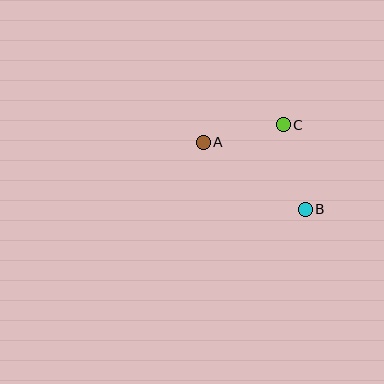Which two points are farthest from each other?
Points A and B are farthest from each other.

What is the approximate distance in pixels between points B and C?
The distance between B and C is approximately 87 pixels.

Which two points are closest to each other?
Points A and C are closest to each other.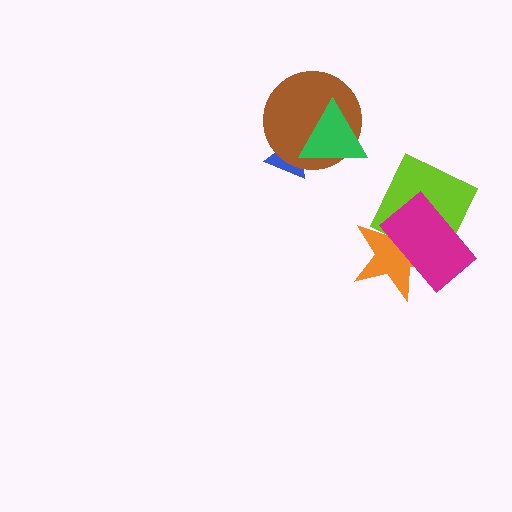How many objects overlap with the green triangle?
2 objects overlap with the green triangle.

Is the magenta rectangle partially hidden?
No, no other shape covers it.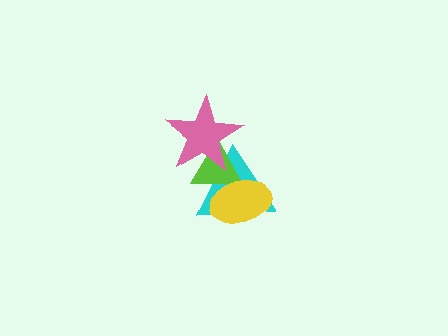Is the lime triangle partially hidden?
Yes, it is partially covered by another shape.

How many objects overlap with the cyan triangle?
3 objects overlap with the cyan triangle.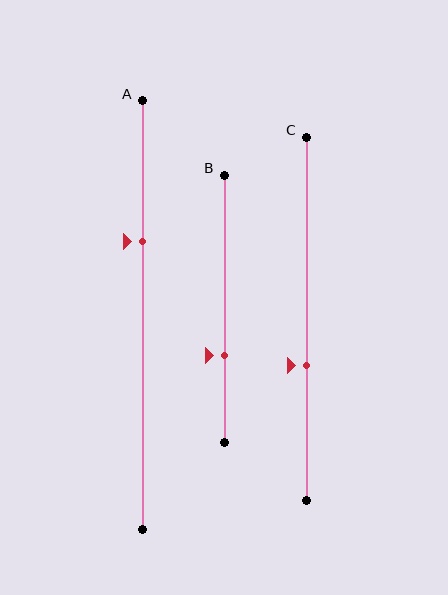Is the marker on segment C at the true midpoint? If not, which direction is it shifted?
No, the marker on segment C is shifted downward by about 13% of the segment length.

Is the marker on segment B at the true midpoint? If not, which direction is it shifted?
No, the marker on segment B is shifted downward by about 17% of the segment length.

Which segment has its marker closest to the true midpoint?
Segment C has its marker closest to the true midpoint.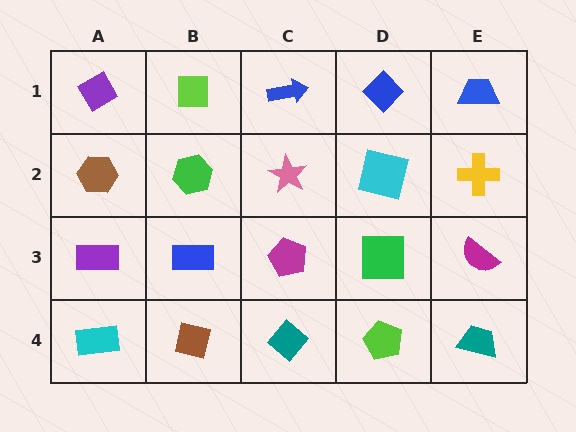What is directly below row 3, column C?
A teal diamond.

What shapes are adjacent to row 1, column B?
A green hexagon (row 2, column B), a purple diamond (row 1, column A), a blue arrow (row 1, column C).